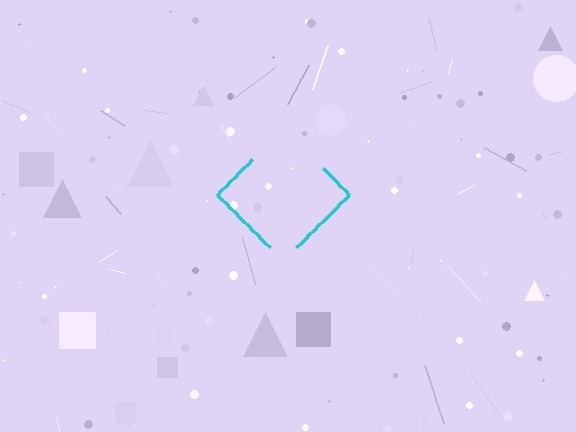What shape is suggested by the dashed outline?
The dashed outline suggests a diamond.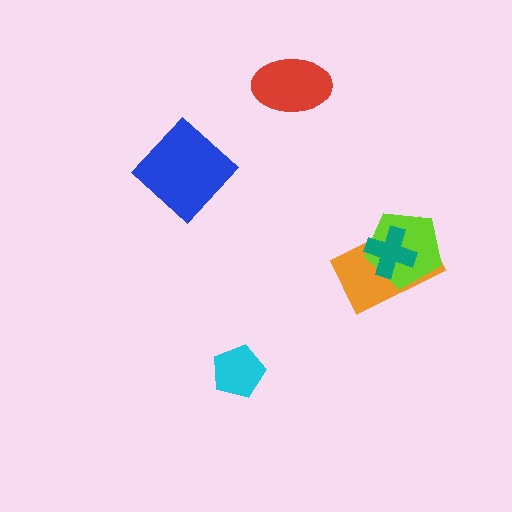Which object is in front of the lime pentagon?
The teal cross is in front of the lime pentagon.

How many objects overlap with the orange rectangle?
2 objects overlap with the orange rectangle.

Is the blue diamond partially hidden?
No, no other shape covers it.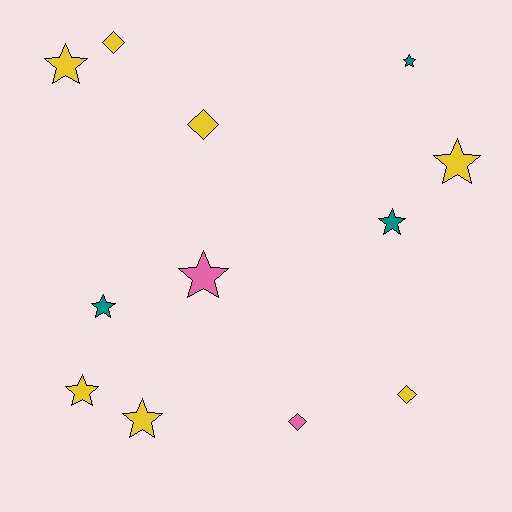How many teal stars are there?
There are 3 teal stars.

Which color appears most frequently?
Yellow, with 7 objects.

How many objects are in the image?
There are 12 objects.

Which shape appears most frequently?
Star, with 8 objects.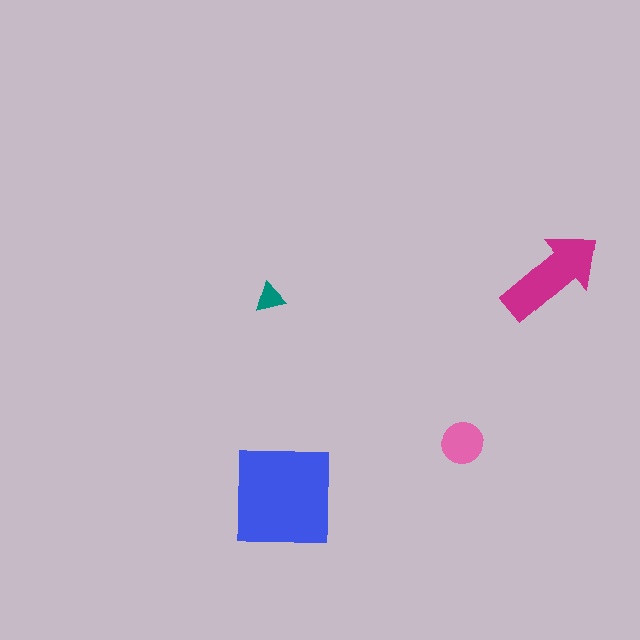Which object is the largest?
The blue square.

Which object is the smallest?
The teal triangle.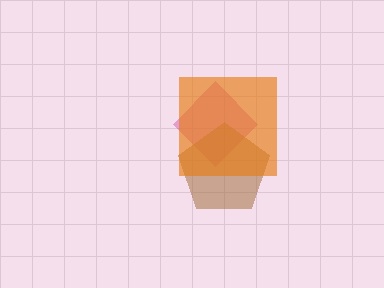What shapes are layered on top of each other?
The layered shapes are: a magenta diamond, a brown pentagon, an orange square.